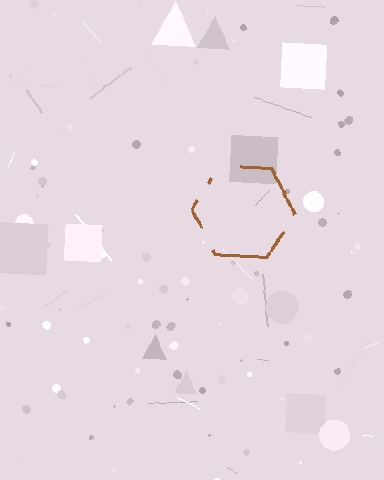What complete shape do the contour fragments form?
The contour fragments form a hexagon.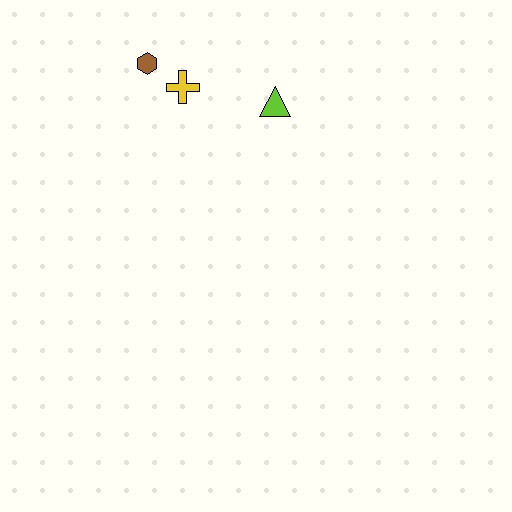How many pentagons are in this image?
There are no pentagons.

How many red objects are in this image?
There are no red objects.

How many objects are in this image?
There are 3 objects.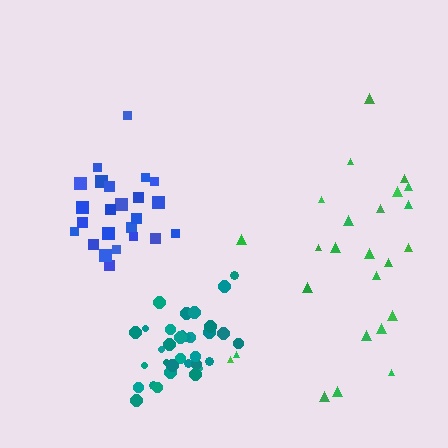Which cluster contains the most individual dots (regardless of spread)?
Teal (34).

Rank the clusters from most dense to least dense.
teal, blue, green.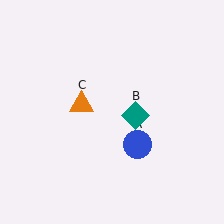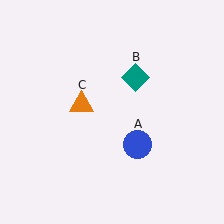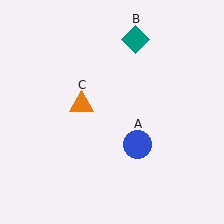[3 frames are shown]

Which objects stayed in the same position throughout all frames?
Blue circle (object A) and orange triangle (object C) remained stationary.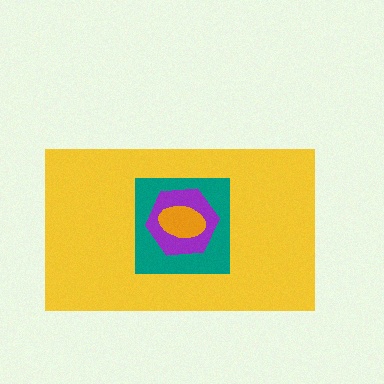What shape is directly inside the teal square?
The purple hexagon.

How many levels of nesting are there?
4.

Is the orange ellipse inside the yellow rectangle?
Yes.